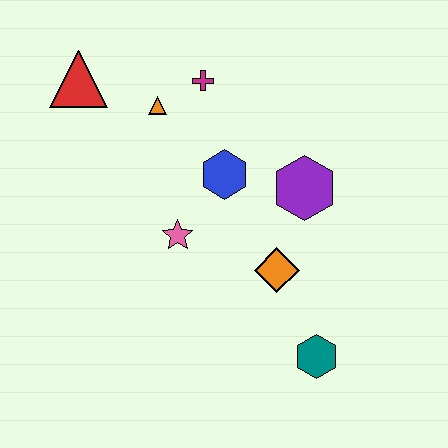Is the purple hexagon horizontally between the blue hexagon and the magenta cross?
No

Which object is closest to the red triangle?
The orange triangle is closest to the red triangle.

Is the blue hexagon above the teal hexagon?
Yes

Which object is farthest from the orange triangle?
The teal hexagon is farthest from the orange triangle.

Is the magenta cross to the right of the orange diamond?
No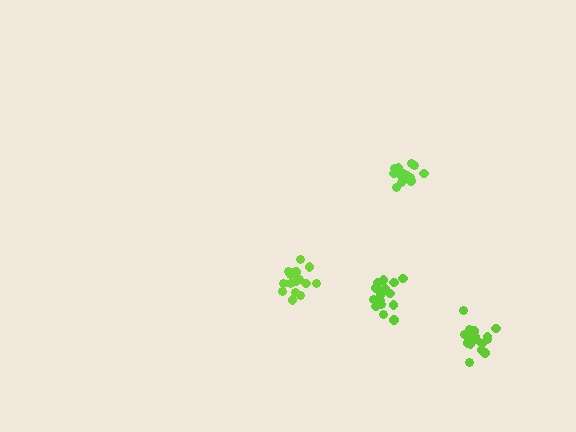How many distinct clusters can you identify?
There are 4 distinct clusters.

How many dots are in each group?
Group 1: 17 dots, Group 2: 15 dots, Group 3: 16 dots, Group 4: 18 dots (66 total).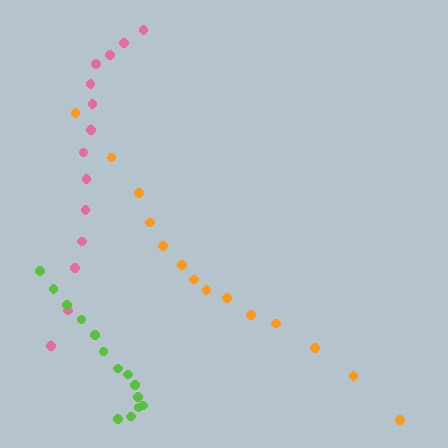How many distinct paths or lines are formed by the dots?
There are 3 distinct paths.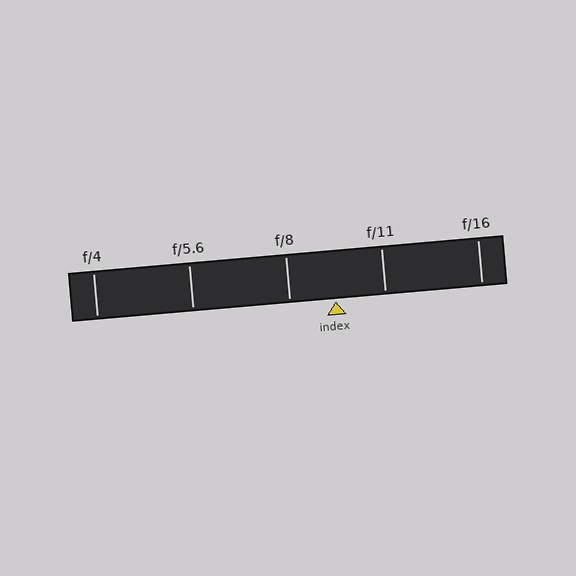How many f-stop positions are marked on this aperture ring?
There are 5 f-stop positions marked.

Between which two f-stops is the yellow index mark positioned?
The index mark is between f/8 and f/11.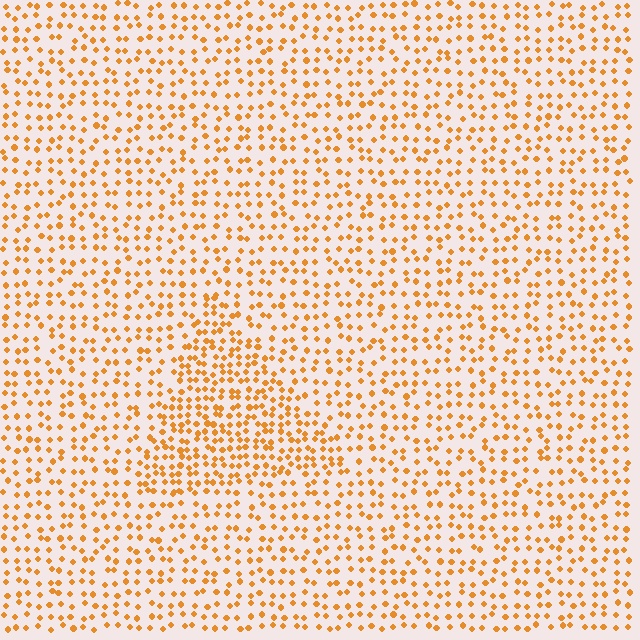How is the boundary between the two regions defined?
The boundary is defined by a change in element density (approximately 1.7x ratio). All elements are the same color, size, and shape.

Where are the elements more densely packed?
The elements are more densely packed inside the triangle boundary.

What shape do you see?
I see a triangle.